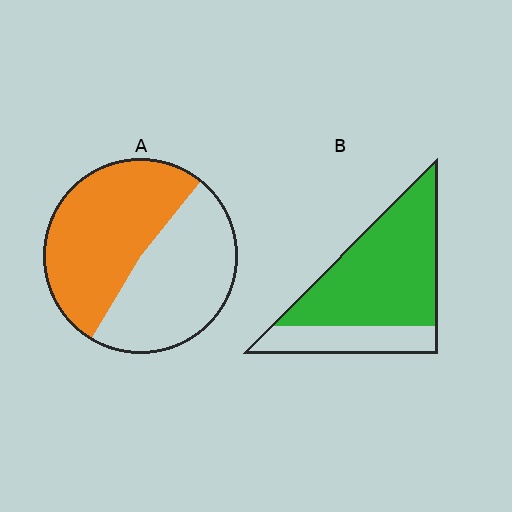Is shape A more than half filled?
Roughly half.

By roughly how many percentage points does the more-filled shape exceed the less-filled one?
By roughly 20 percentage points (B over A).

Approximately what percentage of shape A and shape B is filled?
A is approximately 50% and B is approximately 75%.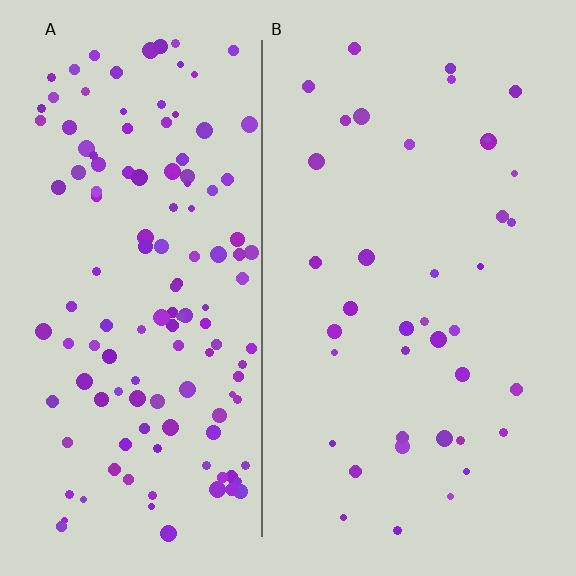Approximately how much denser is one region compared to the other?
Approximately 3.4× — region A over region B.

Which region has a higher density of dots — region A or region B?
A (the left).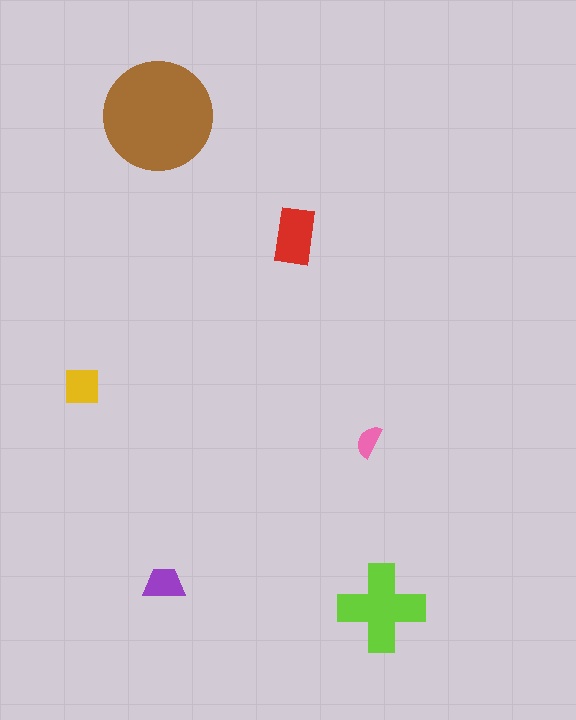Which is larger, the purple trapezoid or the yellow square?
The yellow square.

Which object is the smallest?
The pink semicircle.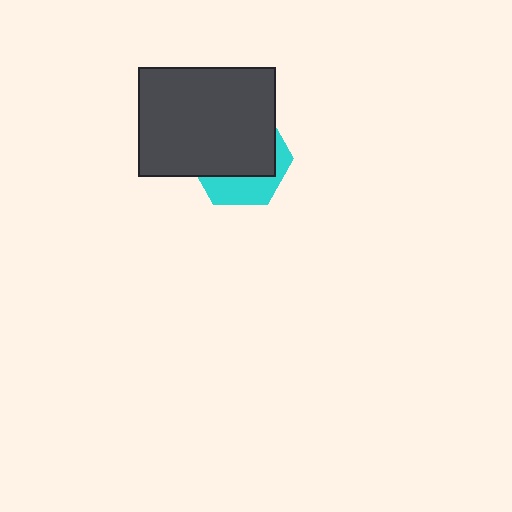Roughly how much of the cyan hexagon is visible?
A small part of it is visible (roughly 33%).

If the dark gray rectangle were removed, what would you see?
You would see the complete cyan hexagon.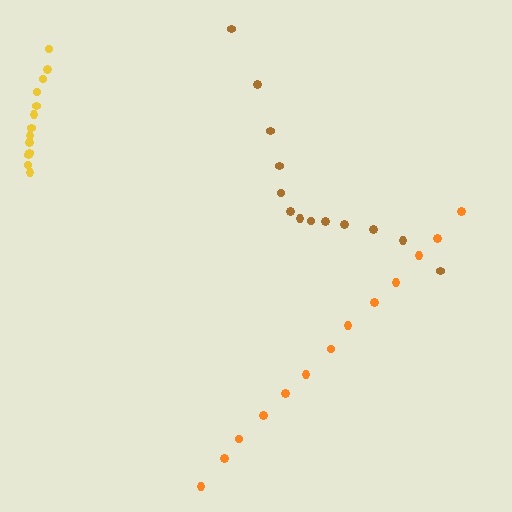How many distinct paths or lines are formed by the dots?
There are 3 distinct paths.